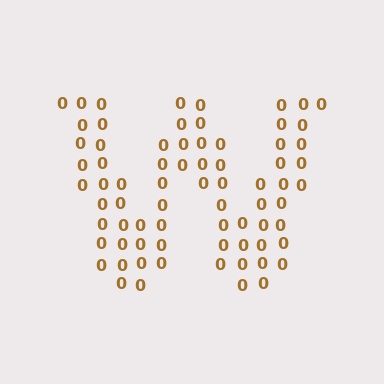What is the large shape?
The large shape is the letter W.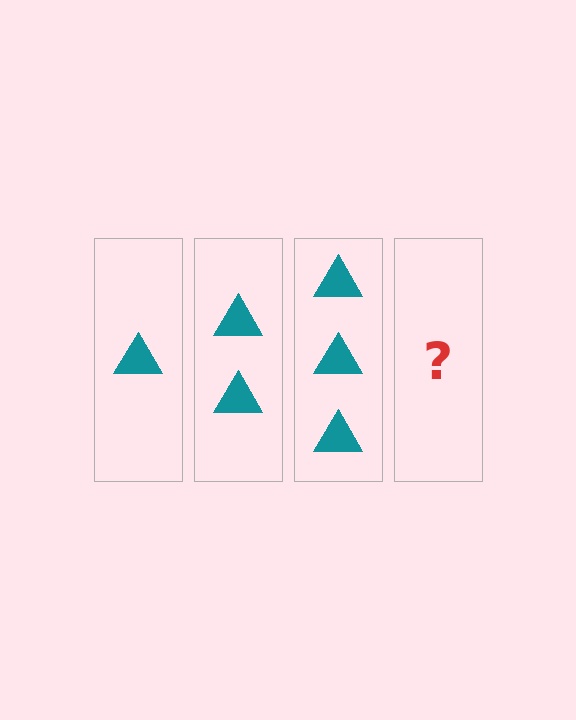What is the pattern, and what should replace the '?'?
The pattern is that each step adds one more triangle. The '?' should be 4 triangles.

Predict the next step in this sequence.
The next step is 4 triangles.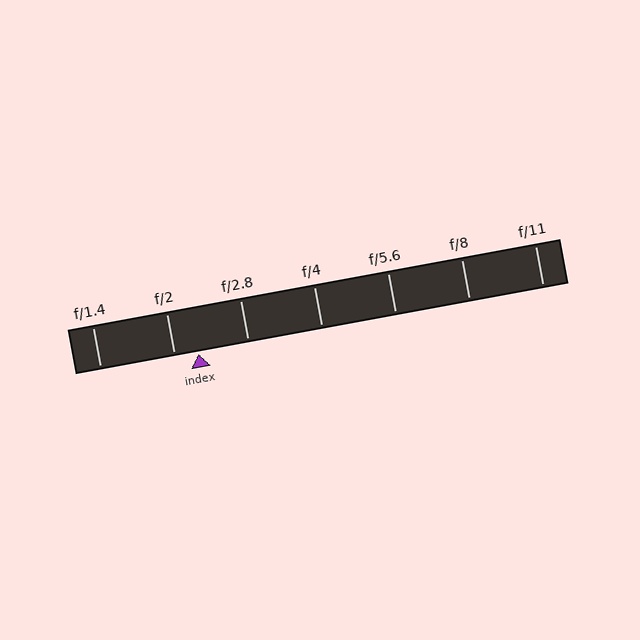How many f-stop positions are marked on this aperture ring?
There are 7 f-stop positions marked.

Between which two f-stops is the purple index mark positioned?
The index mark is between f/2 and f/2.8.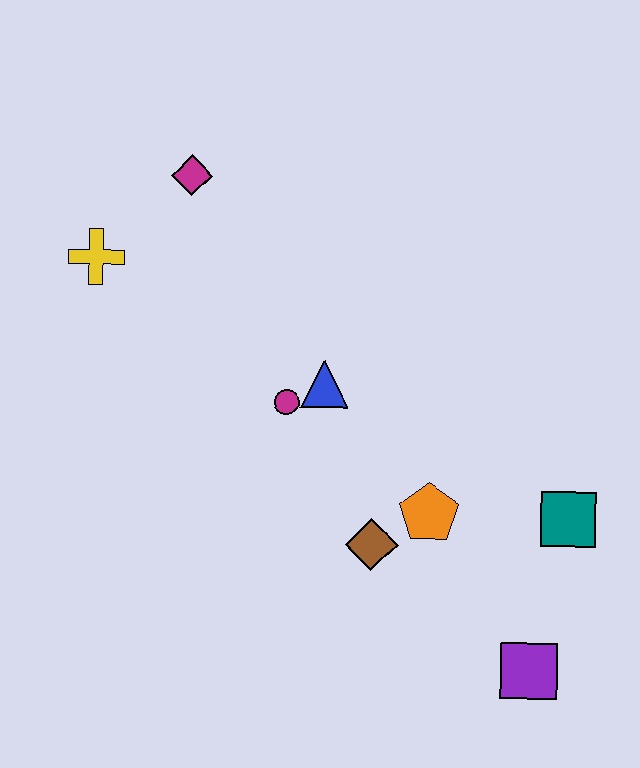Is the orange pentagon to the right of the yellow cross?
Yes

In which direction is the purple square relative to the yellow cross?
The purple square is to the right of the yellow cross.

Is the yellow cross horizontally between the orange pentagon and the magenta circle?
No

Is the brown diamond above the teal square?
No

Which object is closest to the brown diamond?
The orange pentagon is closest to the brown diamond.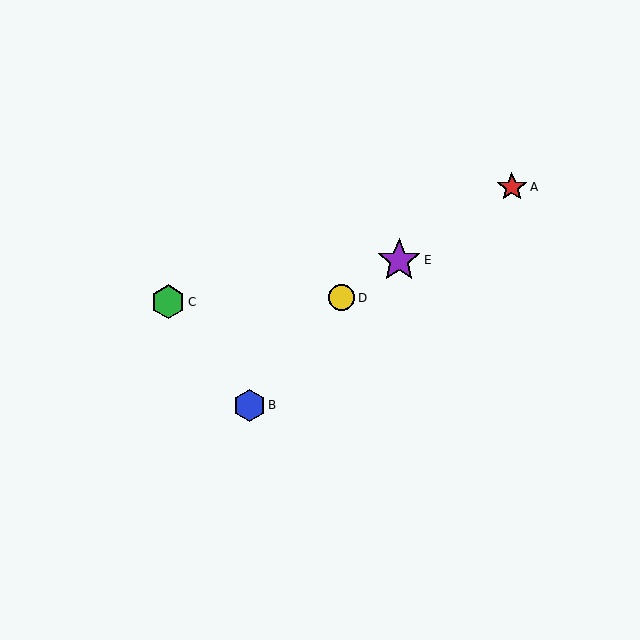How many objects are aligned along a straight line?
3 objects (A, D, E) are aligned along a straight line.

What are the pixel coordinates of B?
Object B is at (249, 405).